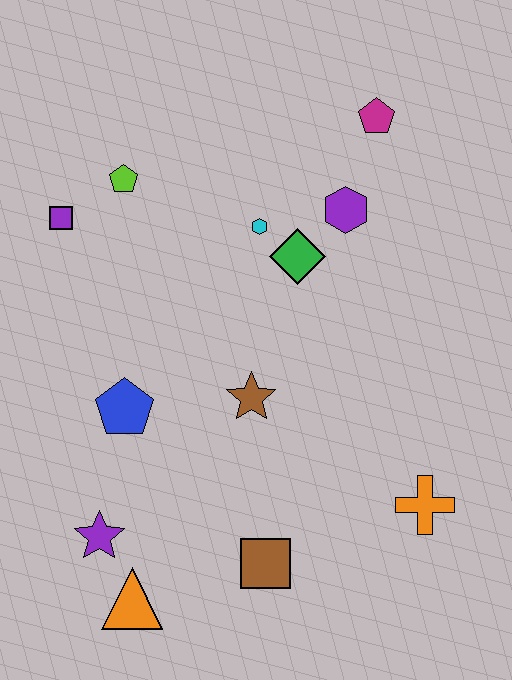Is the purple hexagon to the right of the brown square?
Yes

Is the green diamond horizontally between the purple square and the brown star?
No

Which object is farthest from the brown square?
The magenta pentagon is farthest from the brown square.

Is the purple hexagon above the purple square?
Yes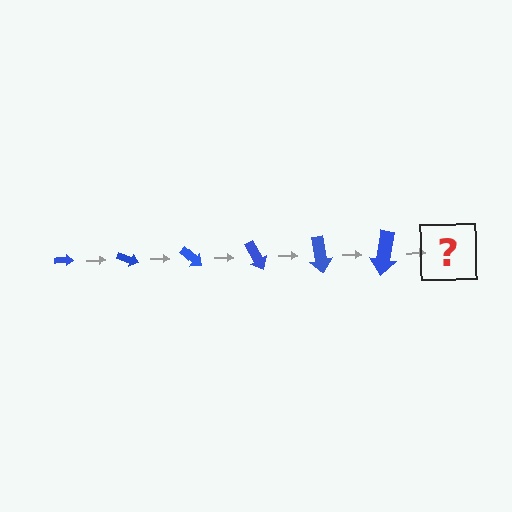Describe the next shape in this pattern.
It should be an arrow, larger than the previous one and rotated 120 degrees from the start.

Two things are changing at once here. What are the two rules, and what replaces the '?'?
The two rules are that the arrow grows larger each step and it rotates 20 degrees each step. The '?' should be an arrow, larger than the previous one and rotated 120 degrees from the start.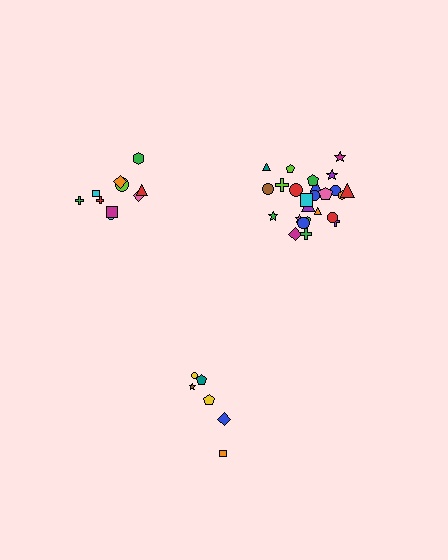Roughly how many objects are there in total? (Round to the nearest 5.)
Roughly 40 objects in total.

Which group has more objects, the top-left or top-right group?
The top-right group.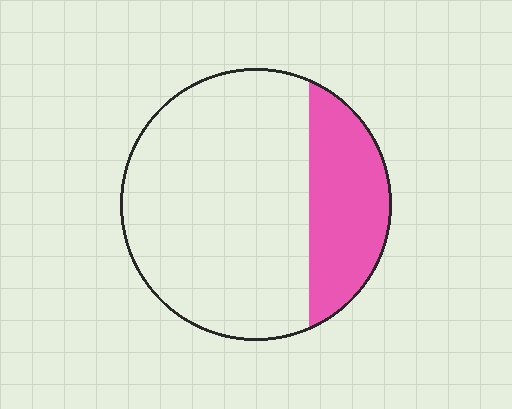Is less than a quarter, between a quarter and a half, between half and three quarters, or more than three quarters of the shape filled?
Between a quarter and a half.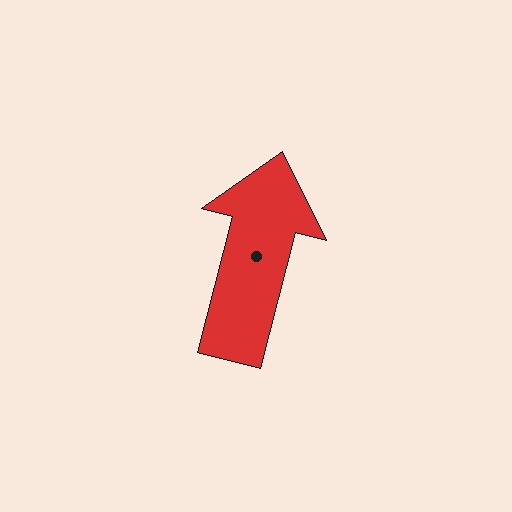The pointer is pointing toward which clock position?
Roughly 12 o'clock.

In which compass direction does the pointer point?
North.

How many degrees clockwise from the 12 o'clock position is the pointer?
Approximately 15 degrees.